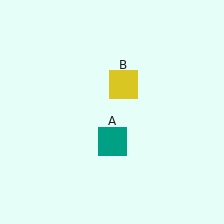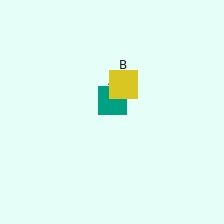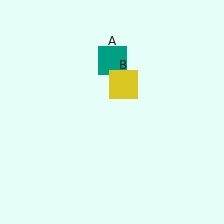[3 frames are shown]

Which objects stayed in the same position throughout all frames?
Yellow square (object B) remained stationary.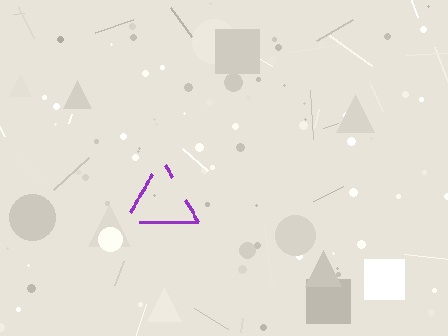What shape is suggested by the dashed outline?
The dashed outline suggests a triangle.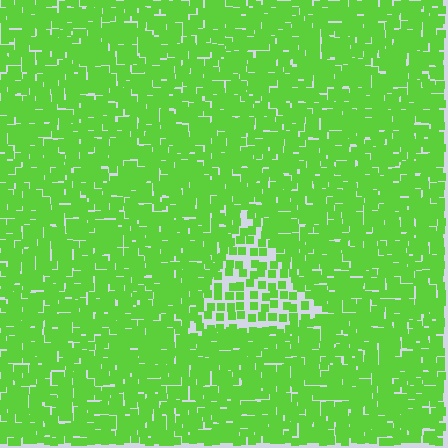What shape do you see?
I see a triangle.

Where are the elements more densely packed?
The elements are more densely packed outside the triangle boundary.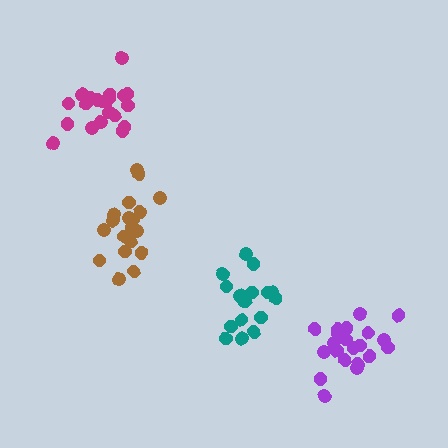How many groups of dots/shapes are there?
There are 4 groups.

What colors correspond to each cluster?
The clusters are colored: brown, magenta, teal, purple.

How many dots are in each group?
Group 1: 20 dots, Group 2: 20 dots, Group 3: 18 dots, Group 4: 21 dots (79 total).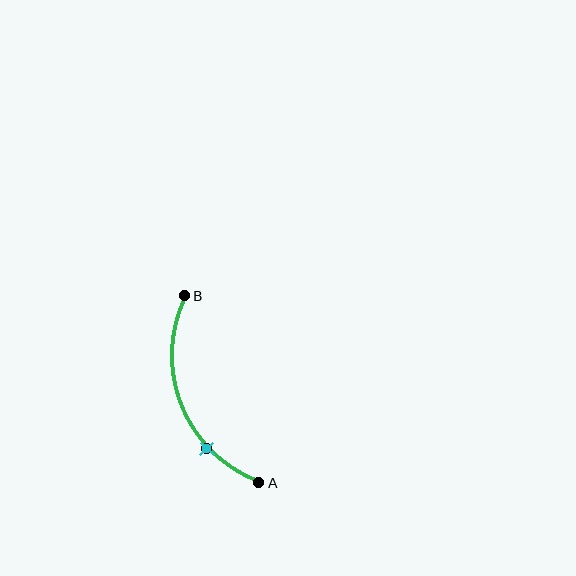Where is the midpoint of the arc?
The arc midpoint is the point on the curve farthest from the straight line joining A and B. It sits to the left of that line.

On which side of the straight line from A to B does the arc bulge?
The arc bulges to the left of the straight line connecting A and B.